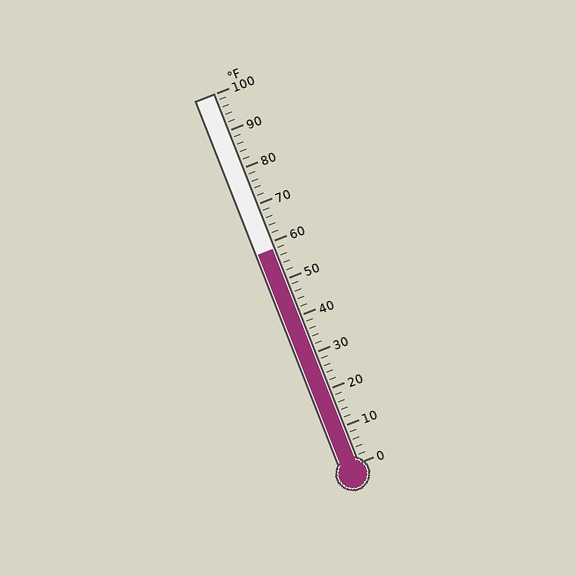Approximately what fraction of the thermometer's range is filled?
The thermometer is filled to approximately 60% of its range.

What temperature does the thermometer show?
The thermometer shows approximately 58°F.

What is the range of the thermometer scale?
The thermometer scale ranges from 0°F to 100°F.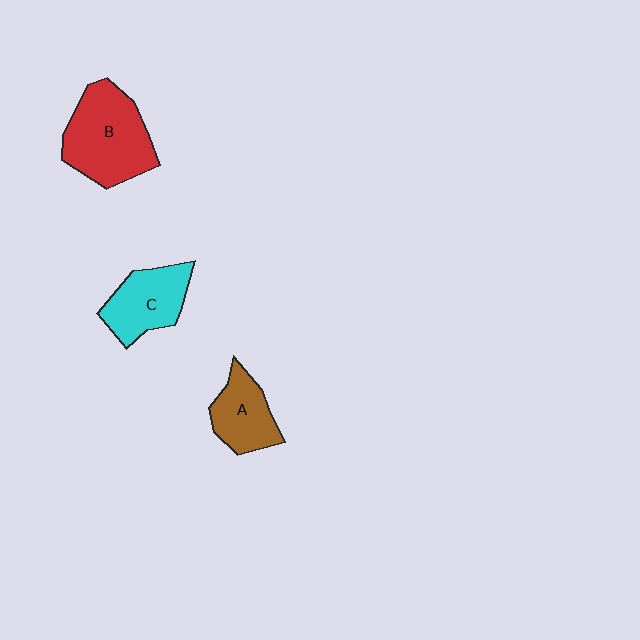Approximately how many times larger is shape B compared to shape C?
Approximately 1.4 times.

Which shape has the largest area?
Shape B (red).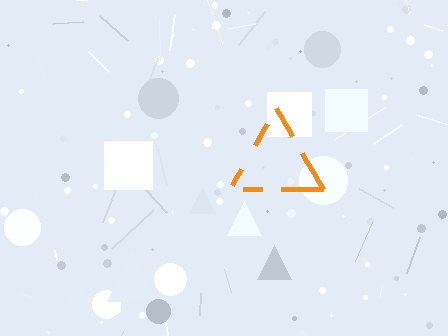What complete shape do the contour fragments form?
The contour fragments form a triangle.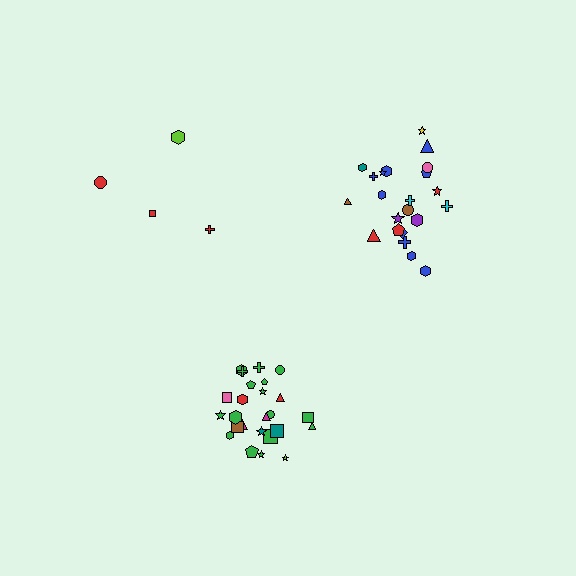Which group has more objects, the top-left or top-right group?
The top-right group.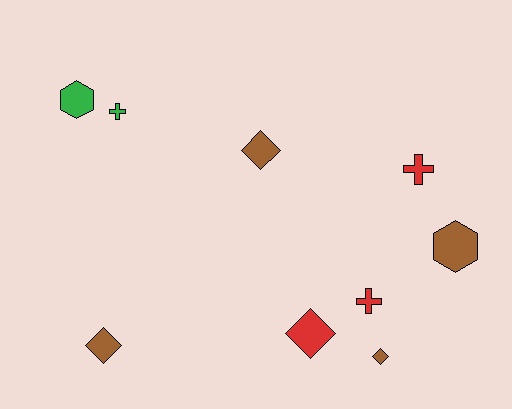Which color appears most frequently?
Brown, with 4 objects.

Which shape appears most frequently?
Diamond, with 4 objects.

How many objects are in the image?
There are 9 objects.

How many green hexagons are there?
There is 1 green hexagon.